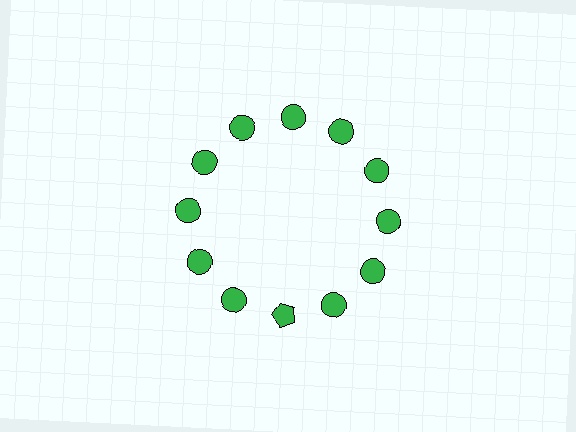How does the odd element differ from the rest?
It has a different shape: pentagon instead of circle.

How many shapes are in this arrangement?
There are 12 shapes arranged in a ring pattern.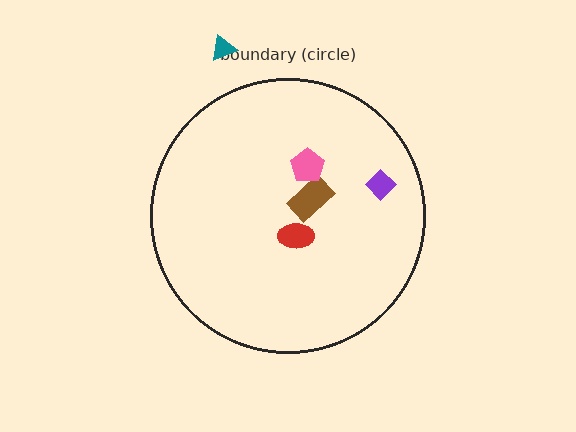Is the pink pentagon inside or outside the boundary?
Inside.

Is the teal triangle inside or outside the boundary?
Outside.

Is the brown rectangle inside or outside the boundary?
Inside.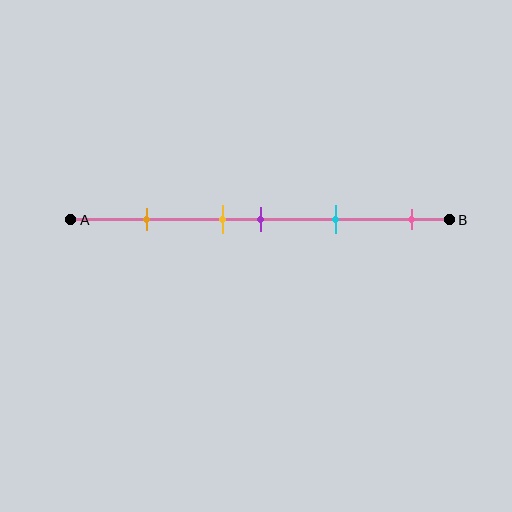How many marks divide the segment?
There are 5 marks dividing the segment.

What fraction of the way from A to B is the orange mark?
The orange mark is approximately 20% (0.2) of the way from A to B.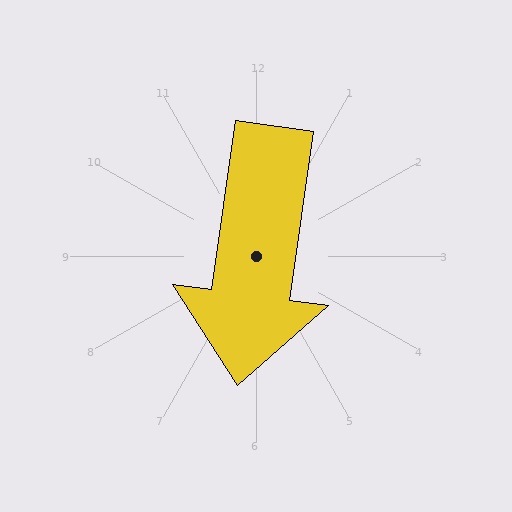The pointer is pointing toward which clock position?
Roughly 6 o'clock.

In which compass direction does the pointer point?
South.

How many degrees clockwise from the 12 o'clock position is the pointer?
Approximately 188 degrees.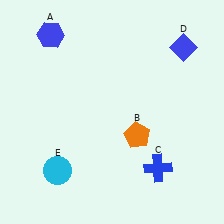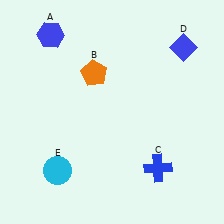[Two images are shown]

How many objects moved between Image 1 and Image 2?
1 object moved between the two images.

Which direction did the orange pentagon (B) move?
The orange pentagon (B) moved up.